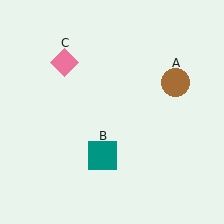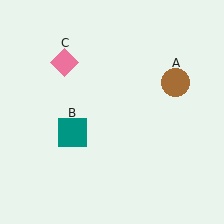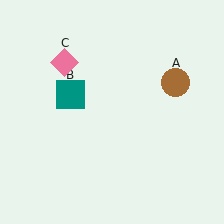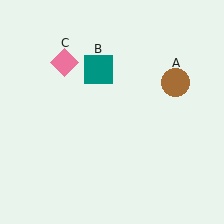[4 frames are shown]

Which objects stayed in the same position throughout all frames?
Brown circle (object A) and pink diamond (object C) remained stationary.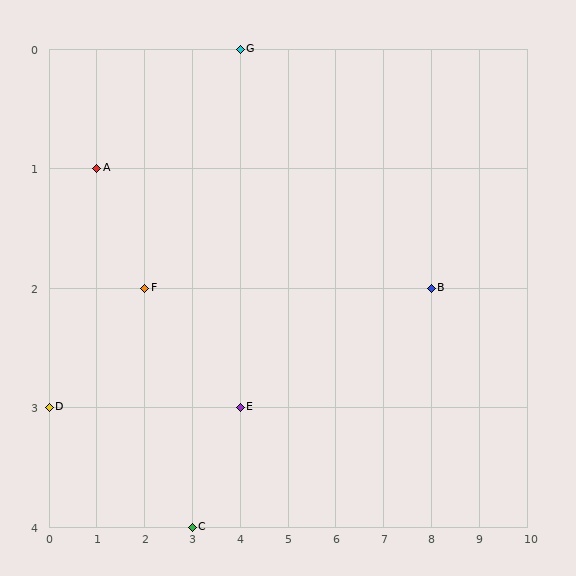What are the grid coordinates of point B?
Point B is at grid coordinates (8, 2).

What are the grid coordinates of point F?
Point F is at grid coordinates (2, 2).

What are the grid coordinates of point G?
Point G is at grid coordinates (4, 0).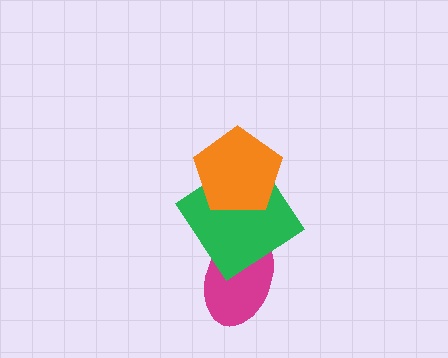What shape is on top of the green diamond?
The orange pentagon is on top of the green diamond.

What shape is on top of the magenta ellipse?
The green diamond is on top of the magenta ellipse.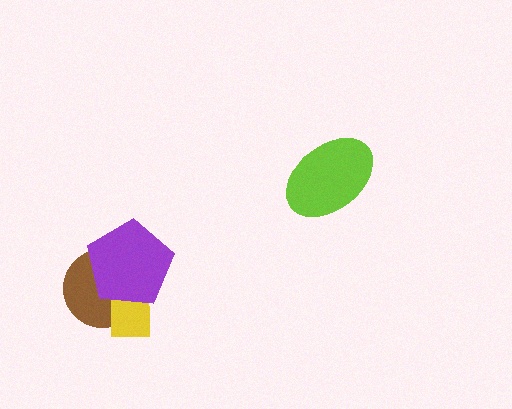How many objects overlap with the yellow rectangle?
2 objects overlap with the yellow rectangle.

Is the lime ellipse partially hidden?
No, no other shape covers it.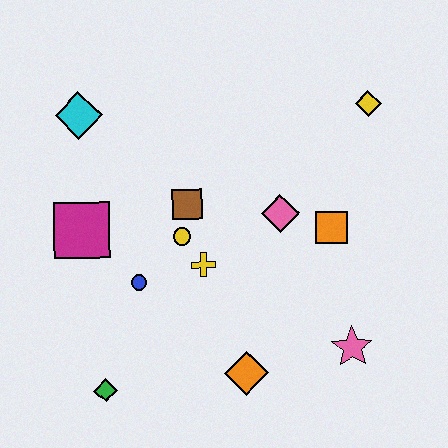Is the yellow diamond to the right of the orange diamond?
Yes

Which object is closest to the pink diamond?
The orange square is closest to the pink diamond.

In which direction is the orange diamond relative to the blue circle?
The orange diamond is to the right of the blue circle.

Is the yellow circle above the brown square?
No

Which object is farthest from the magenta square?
The yellow diamond is farthest from the magenta square.